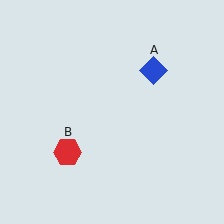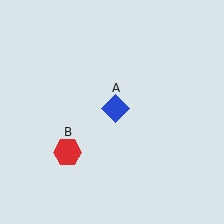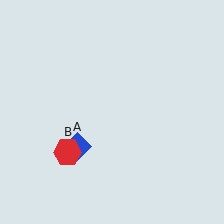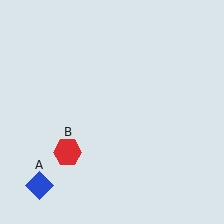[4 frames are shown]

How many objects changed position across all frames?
1 object changed position: blue diamond (object A).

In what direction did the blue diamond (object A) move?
The blue diamond (object A) moved down and to the left.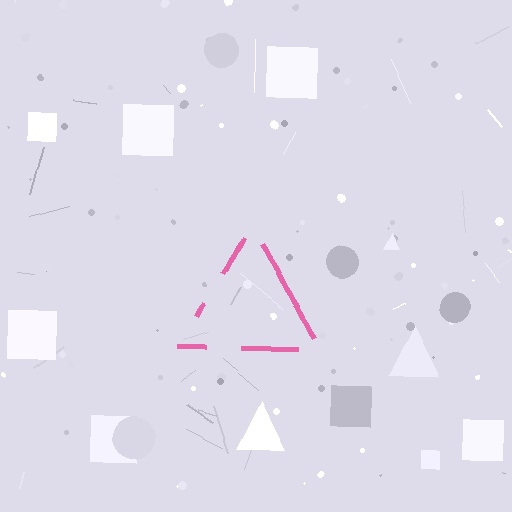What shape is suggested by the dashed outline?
The dashed outline suggests a triangle.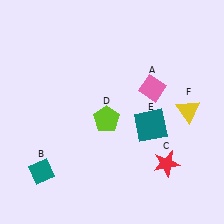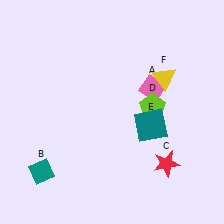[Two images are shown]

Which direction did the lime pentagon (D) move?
The lime pentagon (D) moved right.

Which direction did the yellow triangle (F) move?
The yellow triangle (F) moved up.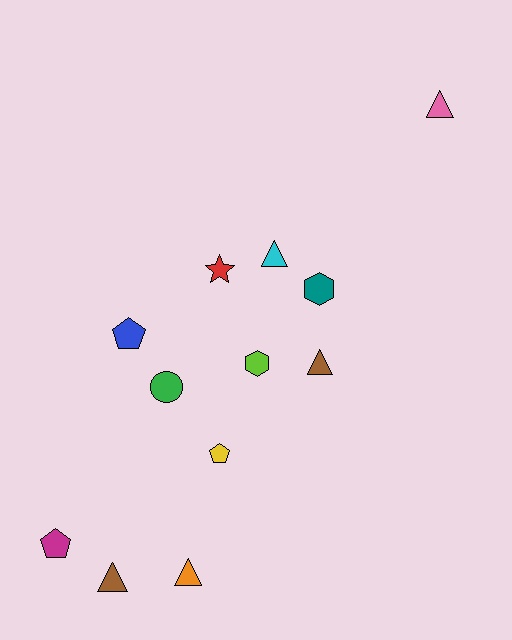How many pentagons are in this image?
There are 3 pentagons.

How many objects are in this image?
There are 12 objects.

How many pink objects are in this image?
There is 1 pink object.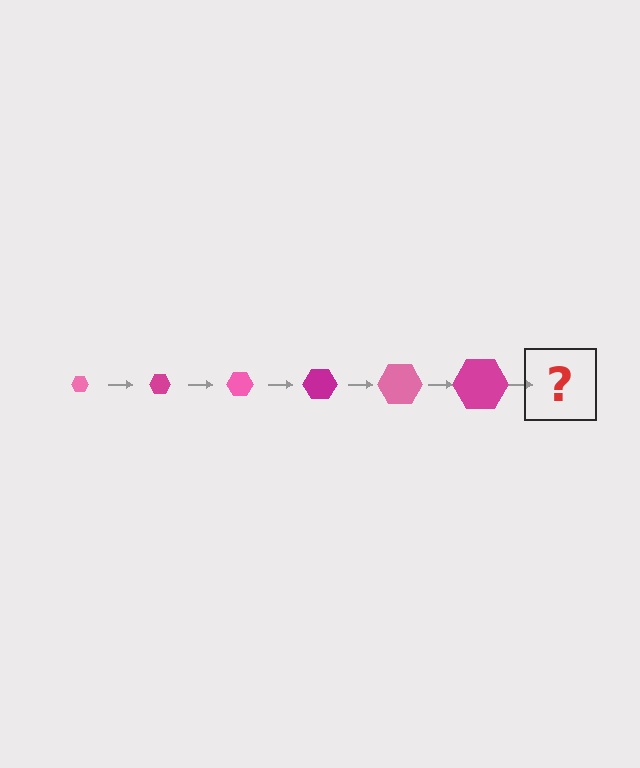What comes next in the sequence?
The next element should be a pink hexagon, larger than the previous one.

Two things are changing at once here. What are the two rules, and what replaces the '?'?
The two rules are that the hexagon grows larger each step and the color cycles through pink and magenta. The '?' should be a pink hexagon, larger than the previous one.